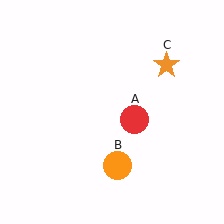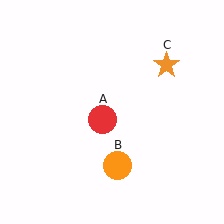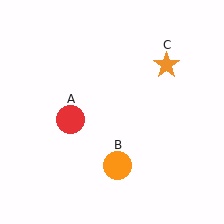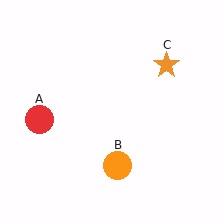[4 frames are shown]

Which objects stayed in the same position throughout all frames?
Orange circle (object B) and orange star (object C) remained stationary.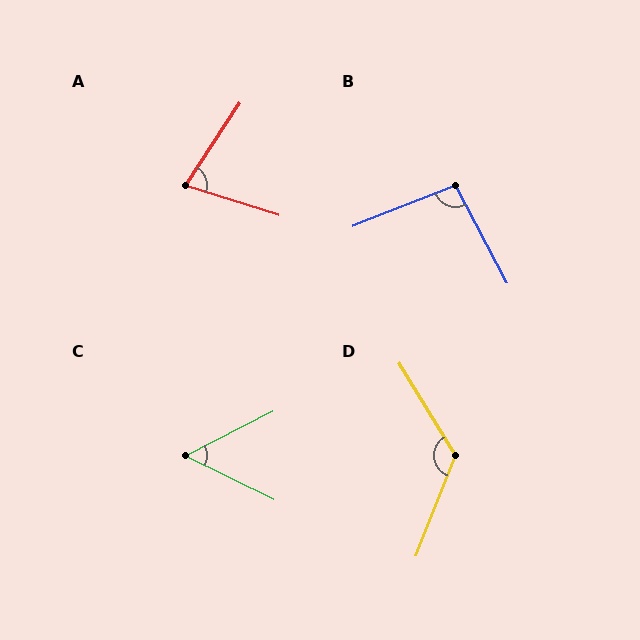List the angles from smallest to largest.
C (53°), A (74°), B (96°), D (127°).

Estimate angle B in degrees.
Approximately 96 degrees.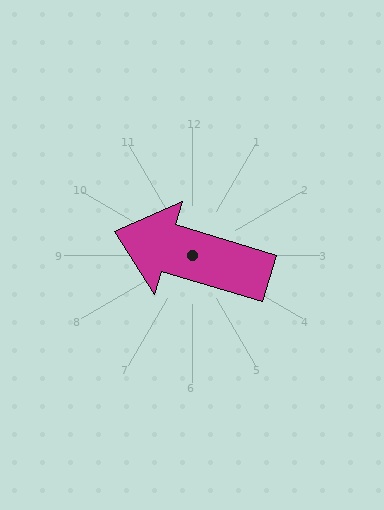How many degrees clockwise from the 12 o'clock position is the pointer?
Approximately 287 degrees.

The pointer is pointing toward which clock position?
Roughly 10 o'clock.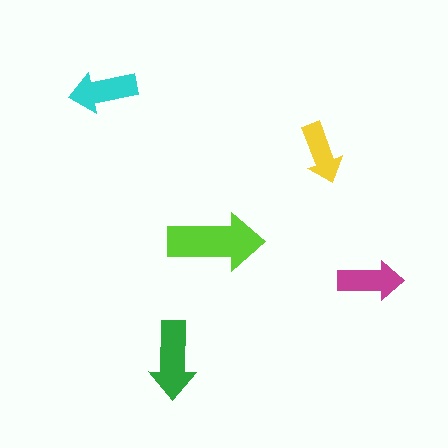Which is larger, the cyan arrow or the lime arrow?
The lime one.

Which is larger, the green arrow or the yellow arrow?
The green one.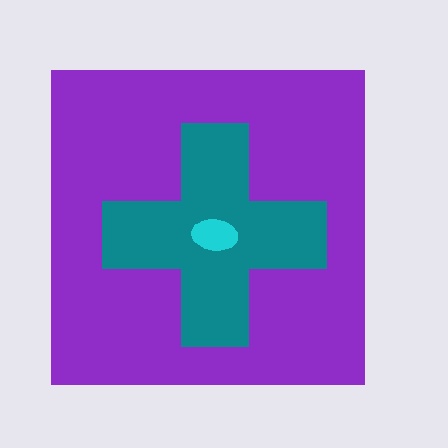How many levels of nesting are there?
3.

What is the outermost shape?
The purple square.